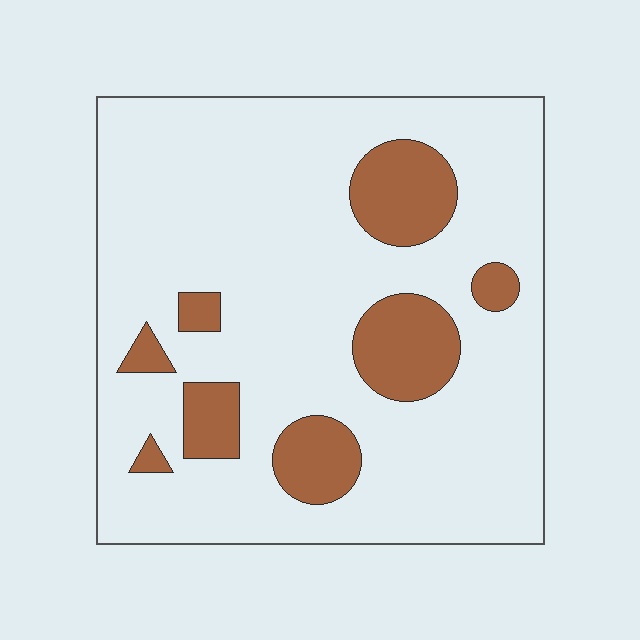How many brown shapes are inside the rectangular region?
8.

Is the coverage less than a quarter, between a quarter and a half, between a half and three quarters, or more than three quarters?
Less than a quarter.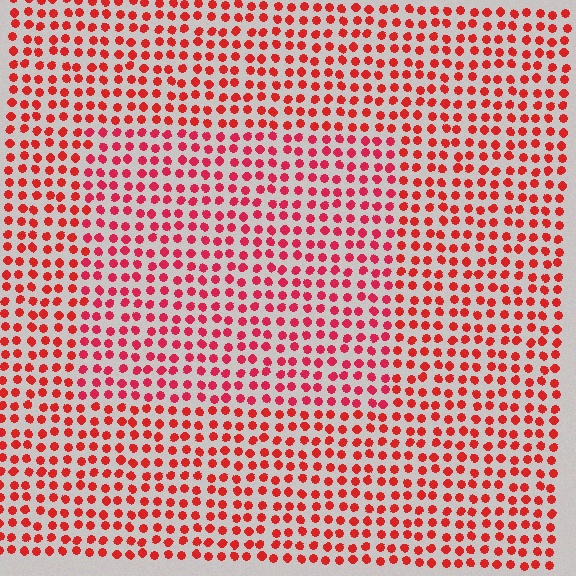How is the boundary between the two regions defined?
The boundary is defined purely by a slight shift in hue (about 15 degrees). Spacing, size, and orientation are identical on both sides.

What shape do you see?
I see a rectangle.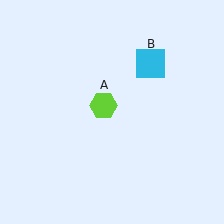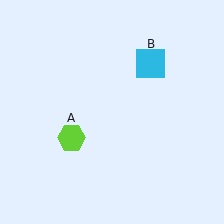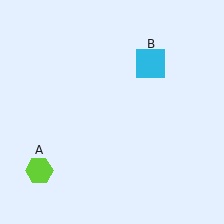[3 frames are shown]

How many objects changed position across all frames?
1 object changed position: lime hexagon (object A).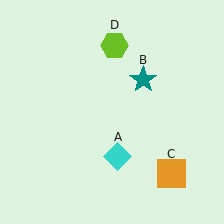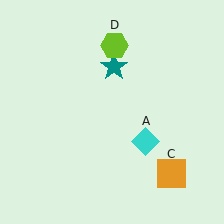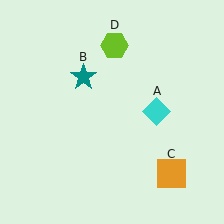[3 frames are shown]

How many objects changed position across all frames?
2 objects changed position: cyan diamond (object A), teal star (object B).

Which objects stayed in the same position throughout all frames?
Orange square (object C) and lime hexagon (object D) remained stationary.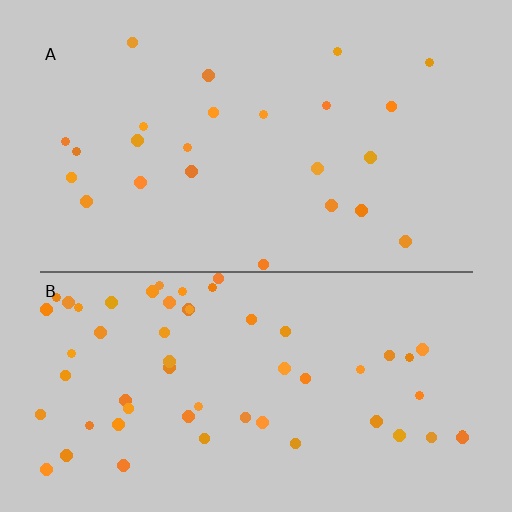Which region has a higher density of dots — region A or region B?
B (the bottom).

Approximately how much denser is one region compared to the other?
Approximately 2.4× — region B over region A.